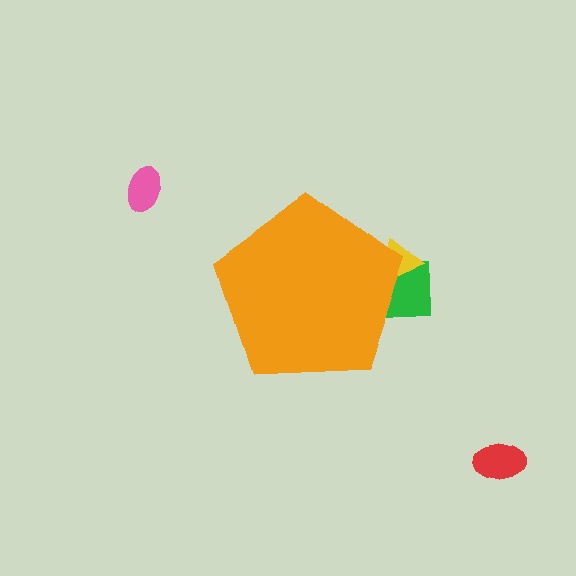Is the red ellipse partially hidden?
No, the red ellipse is fully visible.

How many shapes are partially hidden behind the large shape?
2 shapes are partially hidden.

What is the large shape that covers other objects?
An orange pentagon.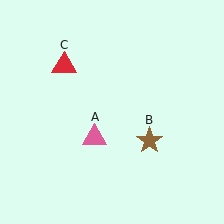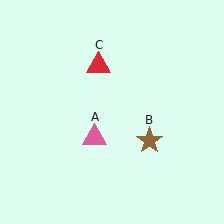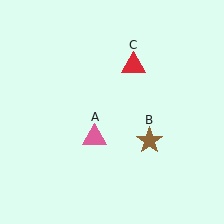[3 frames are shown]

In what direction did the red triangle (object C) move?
The red triangle (object C) moved right.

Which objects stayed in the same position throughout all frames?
Pink triangle (object A) and brown star (object B) remained stationary.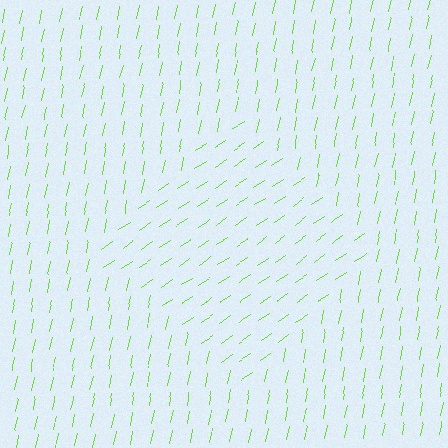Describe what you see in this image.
The image is filled with small lime line segments. A diamond region in the image has lines oriented differently from the surrounding lines, creating a visible texture boundary.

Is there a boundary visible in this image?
Yes, there is a texture boundary formed by a change in line orientation.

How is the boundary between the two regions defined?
The boundary is defined purely by a change in line orientation (approximately 45 degrees difference). All lines are the same color and thickness.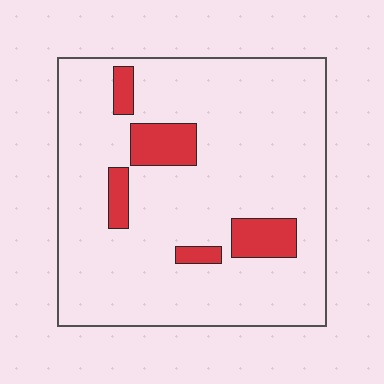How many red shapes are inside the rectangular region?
5.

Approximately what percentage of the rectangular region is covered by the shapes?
Approximately 10%.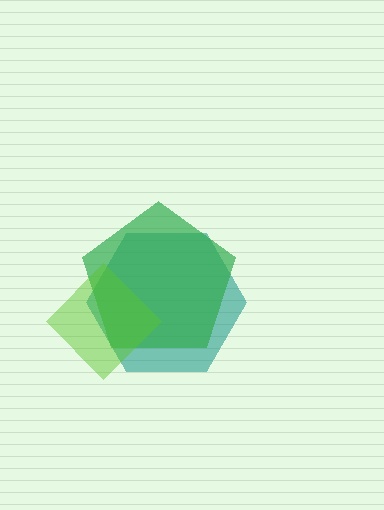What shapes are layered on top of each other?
The layered shapes are: a teal hexagon, a green pentagon, a lime diamond.